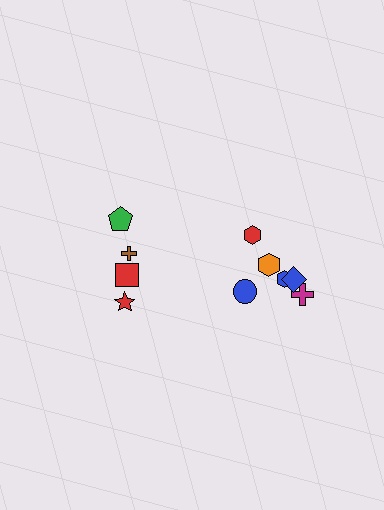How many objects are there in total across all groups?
There are 10 objects.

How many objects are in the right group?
There are 6 objects.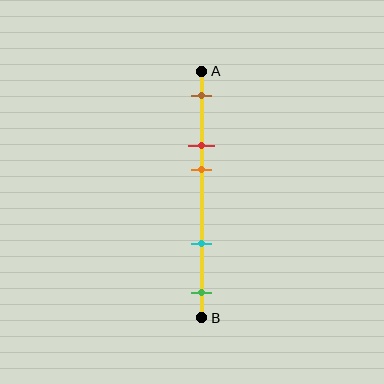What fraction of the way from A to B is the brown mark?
The brown mark is approximately 10% (0.1) of the way from A to B.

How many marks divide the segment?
There are 5 marks dividing the segment.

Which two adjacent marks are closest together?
The red and orange marks are the closest adjacent pair.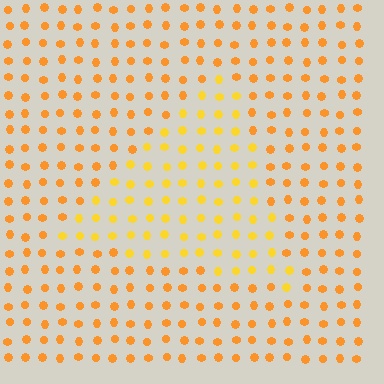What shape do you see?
I see a triangle.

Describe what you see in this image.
The image is filled with small orange elements in a uniform arrangement. A triangle-shaped region is visible where the elements are tinted to a slightly different hue, forming a subtle color boundary.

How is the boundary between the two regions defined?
The boundary is defined purely by a slight shift in hue (about 20 degrees). Spacing, size, and orientation are identical on both sides.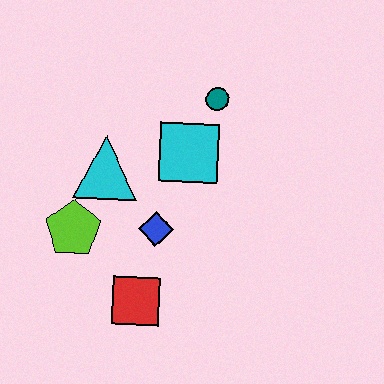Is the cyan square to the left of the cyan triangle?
No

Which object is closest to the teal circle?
The cyan square is closest to the teal circle.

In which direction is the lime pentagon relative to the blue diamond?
The lime pentagon is to the left of the blue diamond.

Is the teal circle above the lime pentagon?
Yes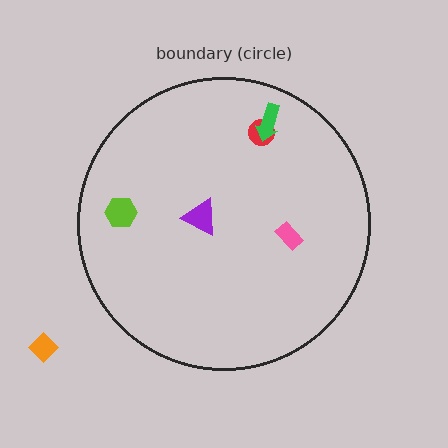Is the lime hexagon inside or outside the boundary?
Inside.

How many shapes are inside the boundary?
5 inside, 1 outside.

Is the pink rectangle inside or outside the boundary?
Inside.